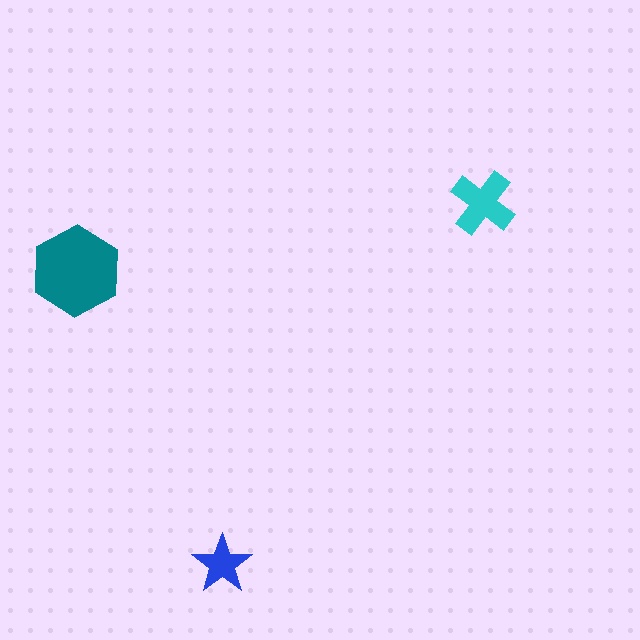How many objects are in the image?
There are 3 objects in the image.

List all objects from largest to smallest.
The teal hexagon, the cyan cross, the blue star.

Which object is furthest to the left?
The teal hexagon is leftmost.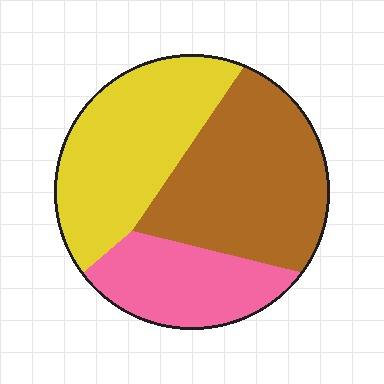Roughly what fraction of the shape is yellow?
Yellow takes up about three eighths (3/8) of the shape.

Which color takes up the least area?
Pink, at roughly 25%.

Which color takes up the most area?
Brown, at roughly 40%.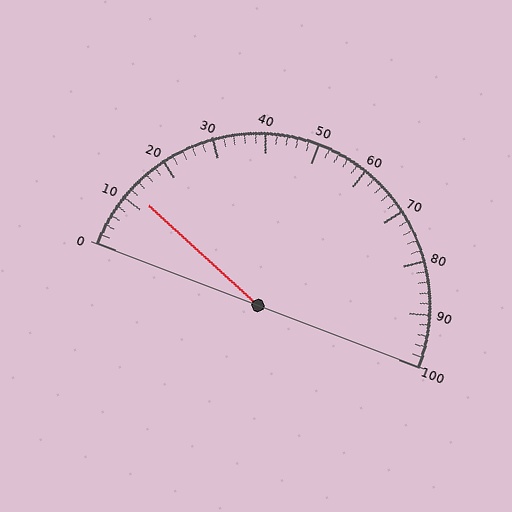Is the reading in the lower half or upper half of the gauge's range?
The reading is in the lower half of the range (0 to 100).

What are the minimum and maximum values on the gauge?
The gauge ranges from 0 to 100.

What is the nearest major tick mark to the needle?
The nearest major tick mark is 10.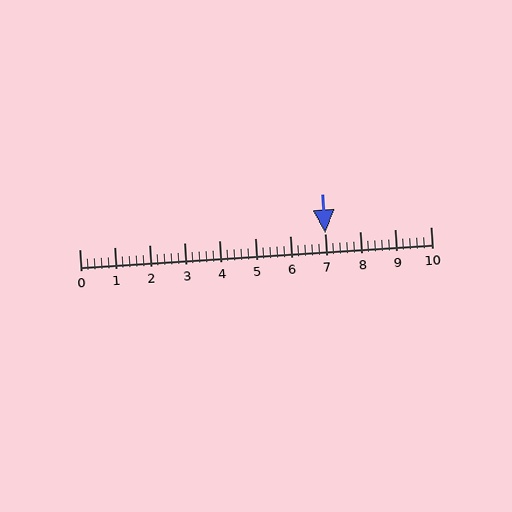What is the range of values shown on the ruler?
The ruler shows values from 0 to 10.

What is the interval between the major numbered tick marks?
The major tick marks are spaced 1 units apart.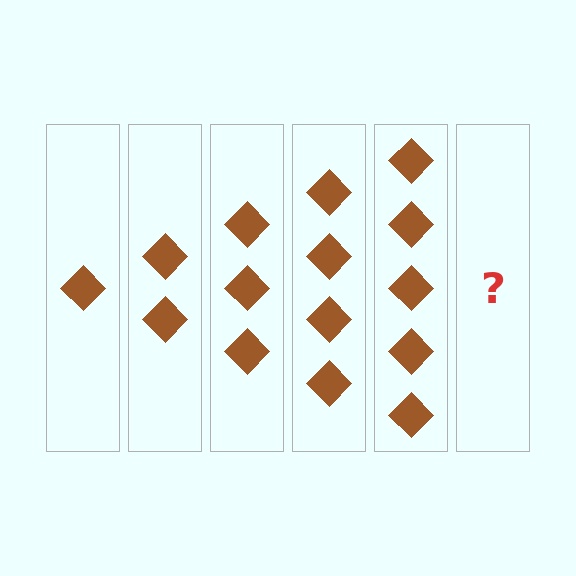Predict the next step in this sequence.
The next step is 6 diamonds.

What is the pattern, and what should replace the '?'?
The pattern is that each step adds one more diamond. The '?' should be 6 diamonds.